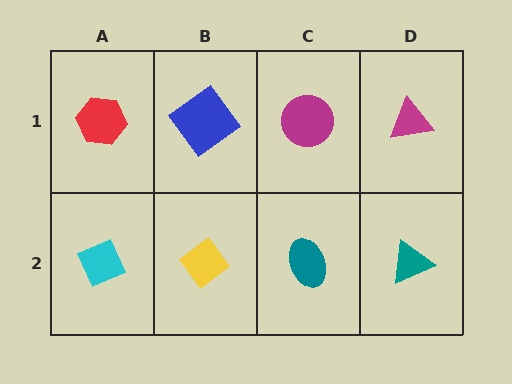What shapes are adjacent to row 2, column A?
A red hexagon (row 1, column A), a yellow diamond (row 2, column B).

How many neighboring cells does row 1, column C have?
3.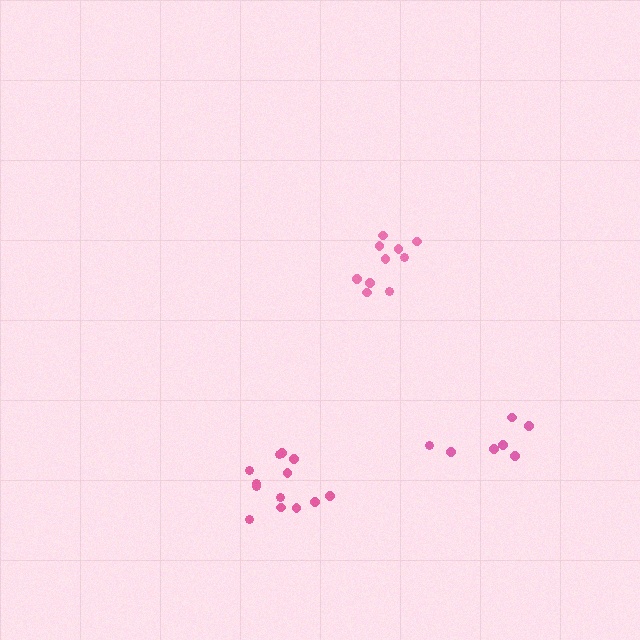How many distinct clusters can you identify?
There are 3 distinct clusters.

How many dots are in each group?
Group 1: 13 dots, Group 2: 7 dots, Group 3: 10 dots (30 total).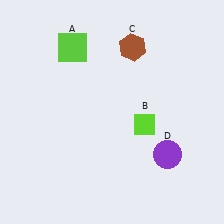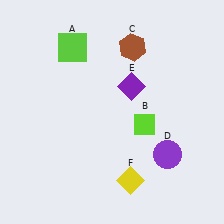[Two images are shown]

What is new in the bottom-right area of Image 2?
A yellow diamond (F) was added in the bottom-right area of Image 2.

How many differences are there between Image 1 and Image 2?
There are 2 differences between the two images.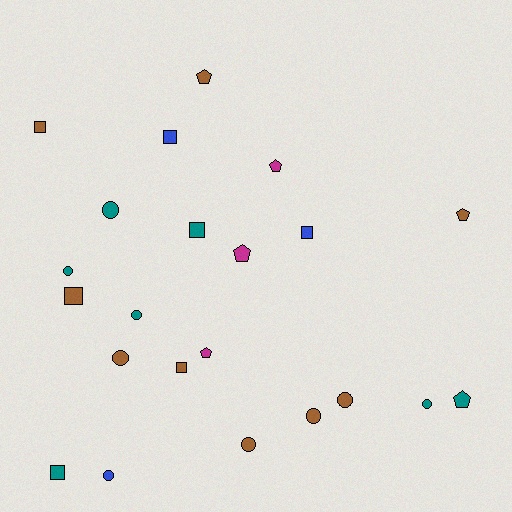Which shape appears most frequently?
Circle, with 9 objects.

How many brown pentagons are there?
There are 2 brown pentagons.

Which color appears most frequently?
Brown, with 9 objects.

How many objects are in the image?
There are 22 objects.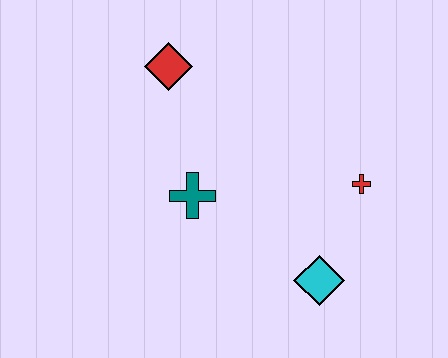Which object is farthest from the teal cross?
The red cross is farthest from the teal cross.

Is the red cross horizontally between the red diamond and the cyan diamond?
No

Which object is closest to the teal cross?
The red diamond is closest to the teal cross.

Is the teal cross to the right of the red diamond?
Yes